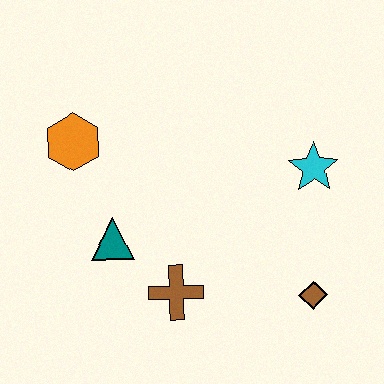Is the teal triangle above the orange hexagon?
No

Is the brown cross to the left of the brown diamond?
Yes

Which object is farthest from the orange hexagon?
The brown diamond is farthest from the orange hexagon.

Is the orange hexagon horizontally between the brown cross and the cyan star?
No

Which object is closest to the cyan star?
The brown diamond is closest to the cyan star.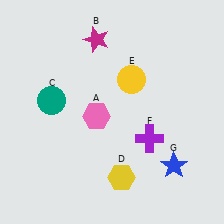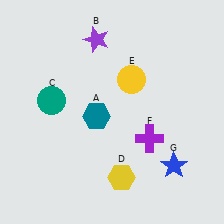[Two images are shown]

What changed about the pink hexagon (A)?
In Image 1, A is pink. In Image 2, it changed to teal.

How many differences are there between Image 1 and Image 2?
There are 2 differences between the two images.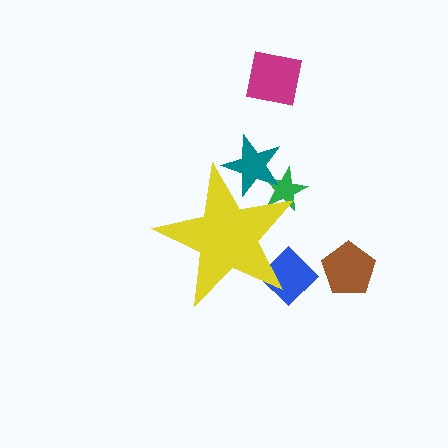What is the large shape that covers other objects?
A yellow star.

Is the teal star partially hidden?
Yes, the teal star is partially hidden behind the yellow star.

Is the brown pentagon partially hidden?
No, the brown pentagon is fully visible.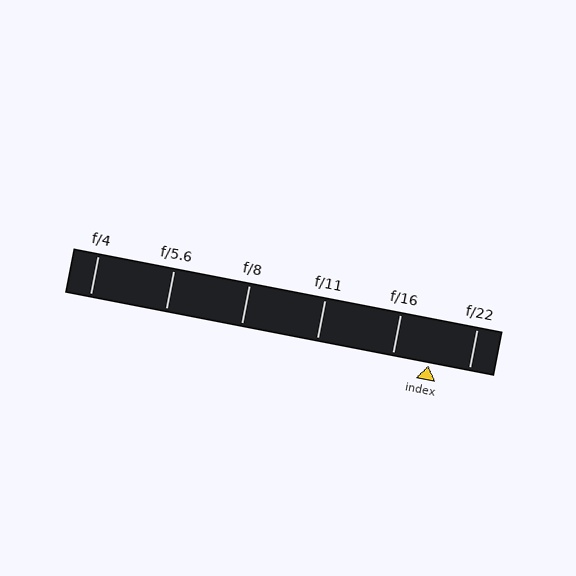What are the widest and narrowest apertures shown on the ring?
The widest aperture shown is f/4 and the narrowest is f/22.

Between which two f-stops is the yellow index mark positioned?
The index mark is between f/16 and f/22.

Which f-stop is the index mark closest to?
The index mark is closest to f/16.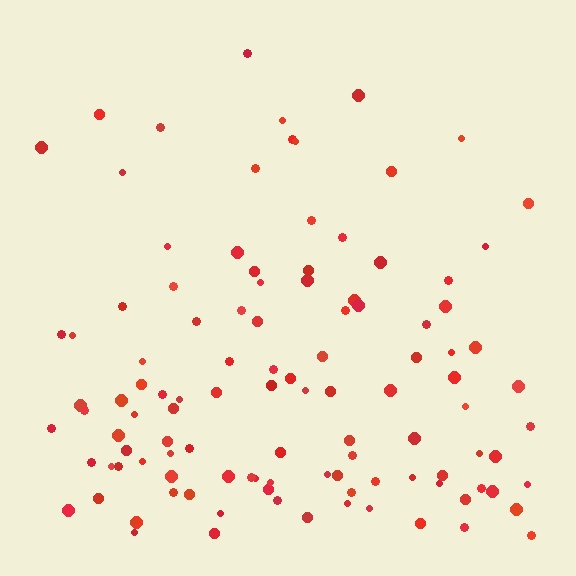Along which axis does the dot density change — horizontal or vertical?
Vertical.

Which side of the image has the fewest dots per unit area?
The top.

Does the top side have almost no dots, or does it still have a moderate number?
Still a moderate number, just noticeably fewer than the bottom.